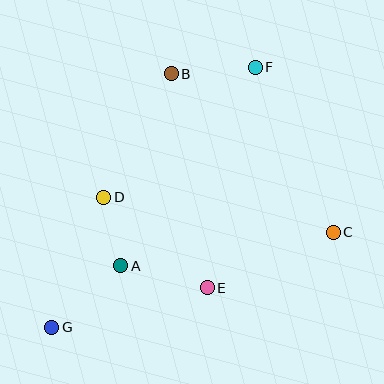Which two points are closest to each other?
Points A and D are closest to each other.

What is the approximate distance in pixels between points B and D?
The distance between B and D is approximately 141 pixels.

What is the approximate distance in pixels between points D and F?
The distance between D and F is approximately 200 pixels.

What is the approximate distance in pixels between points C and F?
The distance between C and F is approximately 182 pixels.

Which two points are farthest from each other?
Points F and G are farthest from each other.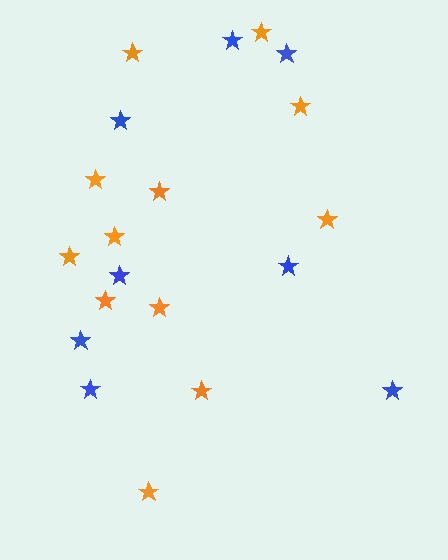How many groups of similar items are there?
There are 2 groups: one group of orange stars (12) and one group of blue stars (8).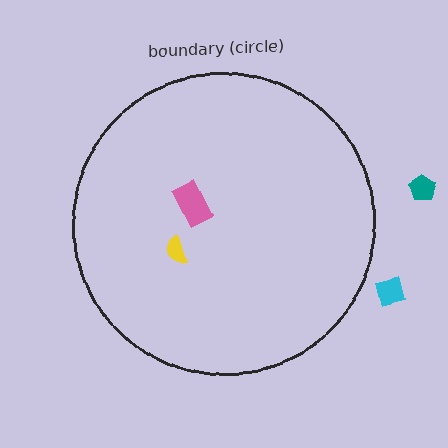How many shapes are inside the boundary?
2 inside, 2 outside.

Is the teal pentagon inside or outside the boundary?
Outside.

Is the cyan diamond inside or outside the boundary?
Outside.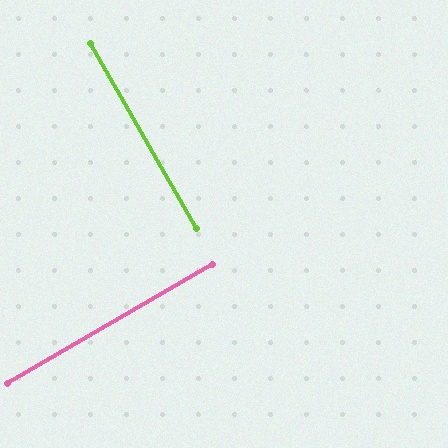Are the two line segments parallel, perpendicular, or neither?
Perpendicular — they meet at approximately 89°.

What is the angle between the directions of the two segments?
Approximately 89 degrees.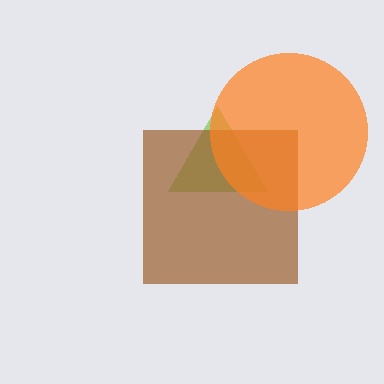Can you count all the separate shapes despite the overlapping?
Yes, there are 3 separate shapes.